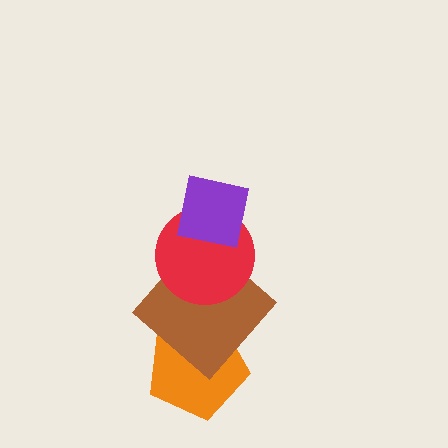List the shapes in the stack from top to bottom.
From top to bottom: the purple square, the red circle, the brown diamond, the orange pentagon.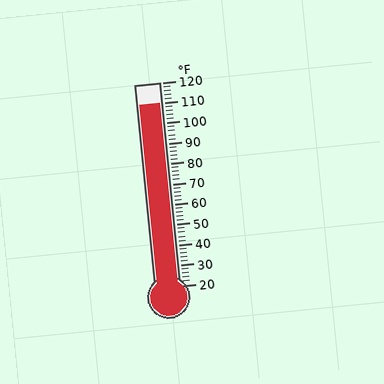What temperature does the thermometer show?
The thermometer shows approximately 110°F.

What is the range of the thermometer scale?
The thermometer scale ranges from 20°F to 120°F.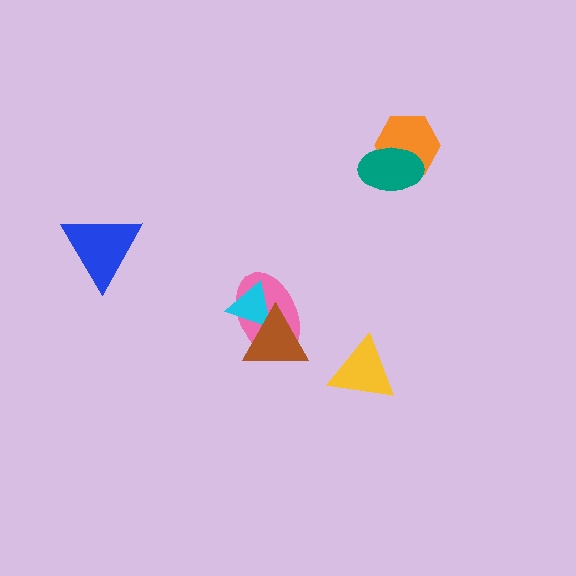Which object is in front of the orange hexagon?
The teal ellipse is in front of the orange hexagon.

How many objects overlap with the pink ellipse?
2 objects overlap with the pink ellipse.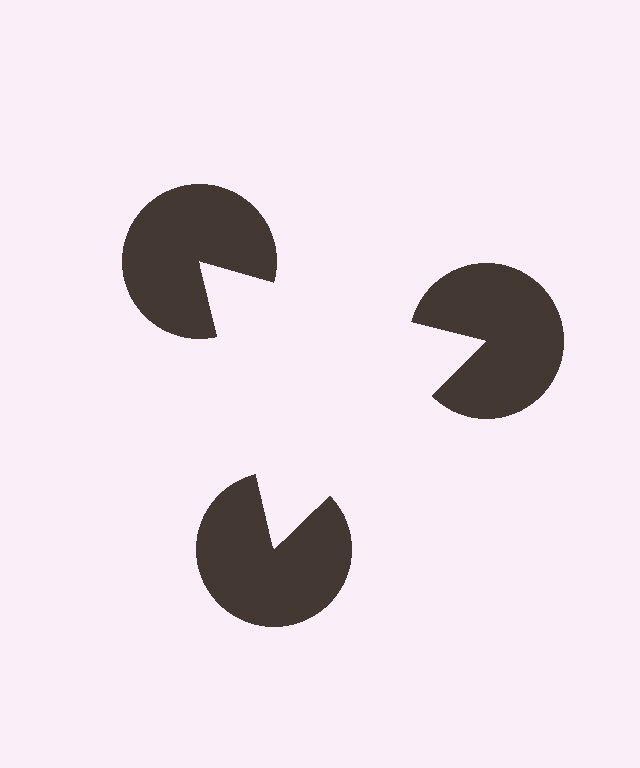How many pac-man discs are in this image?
There are 3 — one at each vertex of the illusory triangle.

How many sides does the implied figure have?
3 sides.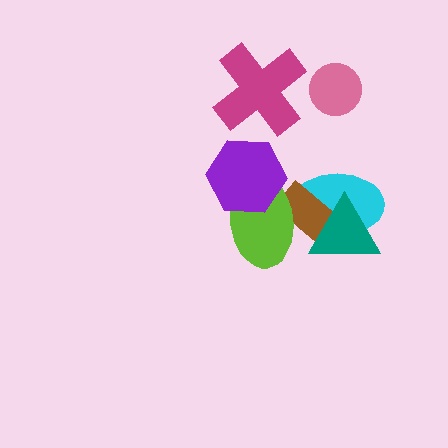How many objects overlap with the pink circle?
0 objects overlap with the pink circle.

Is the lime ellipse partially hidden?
Yes, it is partially covered by another shape.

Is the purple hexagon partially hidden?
No, no other shape covers it.